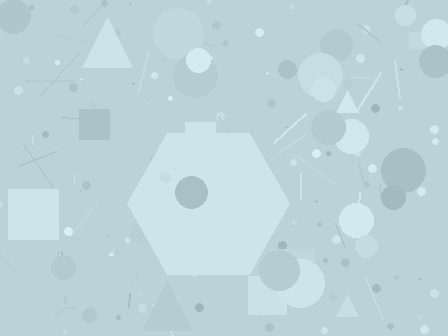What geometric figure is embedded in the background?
A hexagon is embedded in the background.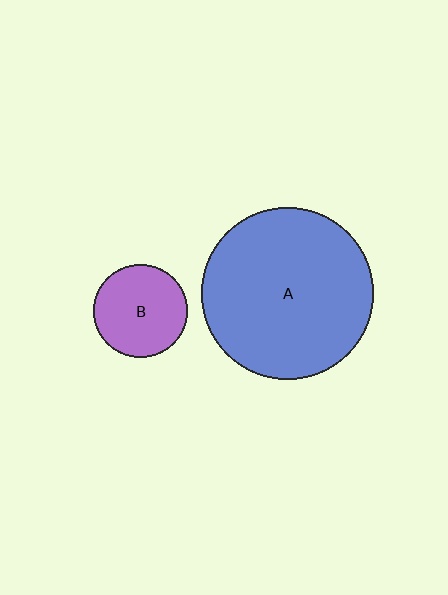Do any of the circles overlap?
No, none of the circles overlap.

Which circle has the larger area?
Circle A (blue).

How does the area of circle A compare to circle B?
Approximately 3.4 times.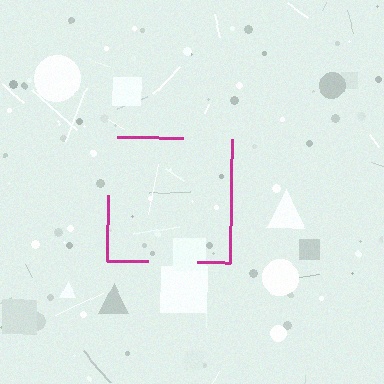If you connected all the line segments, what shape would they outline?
They would outline a square.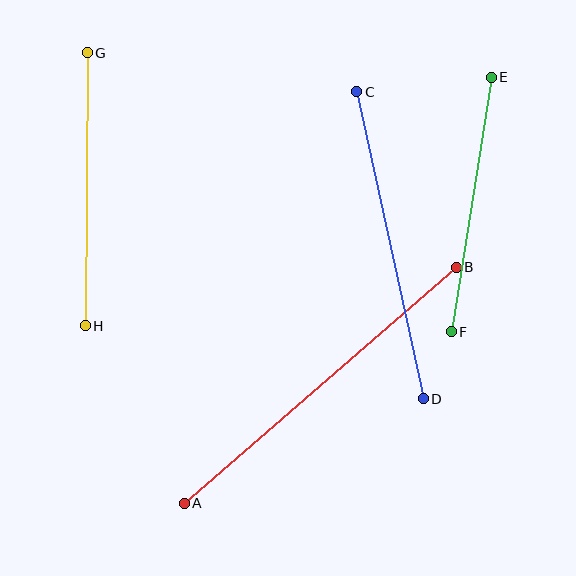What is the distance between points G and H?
The distance is approximately 273 pixels.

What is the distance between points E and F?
The distance is approximately 258 pixels.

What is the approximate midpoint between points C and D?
The midpoint is at approximately (390, 245) pixels.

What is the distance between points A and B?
The distance is approximately 360 pixels.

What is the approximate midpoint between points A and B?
The midpoint is at approximately (320, 385) pixels.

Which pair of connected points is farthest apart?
Points A and B are farthest apart.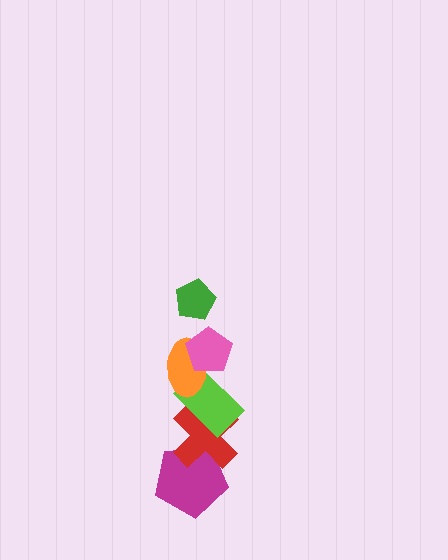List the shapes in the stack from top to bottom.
From top to bottom: the green pentagon, the pink pentagon, the orange ellipse, the lime rectangle, the red cross, the magenta pentagon.